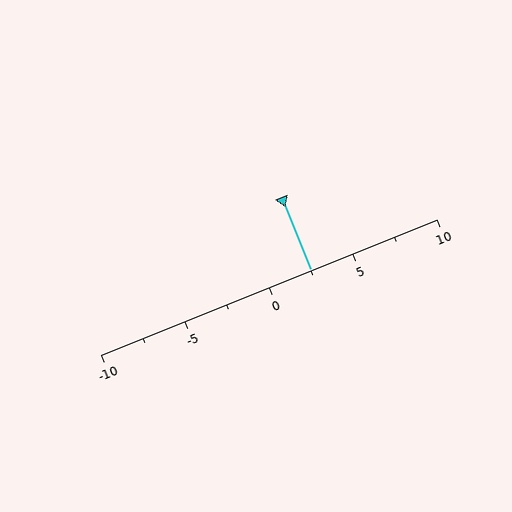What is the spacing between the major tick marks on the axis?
The major ticks are spaced 5 apart.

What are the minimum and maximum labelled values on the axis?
The axis runs from -10 to 10.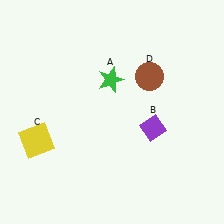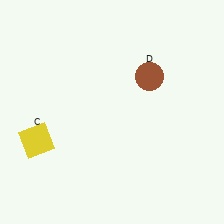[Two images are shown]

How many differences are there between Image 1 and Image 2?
There are 2 differences between the two images.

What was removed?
The green star (A), the purple diamond (B) were removed in Image 2.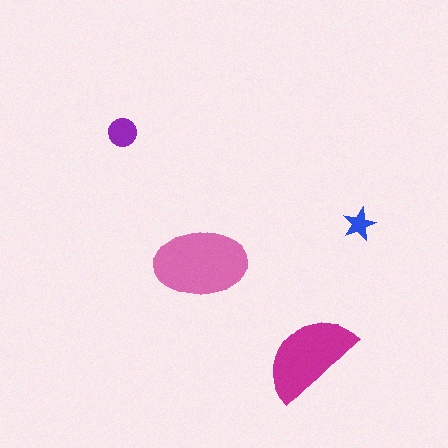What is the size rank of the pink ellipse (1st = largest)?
1st.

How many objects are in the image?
There are 4 objects in the image.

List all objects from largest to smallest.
The pink ellipse, the magenta semicircle, the purple circle, the blue star.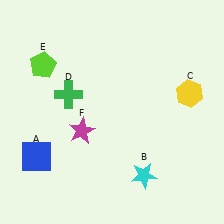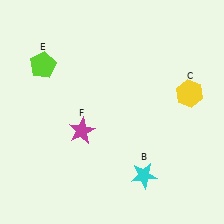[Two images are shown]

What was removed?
The blue square (A), the green cross (D) were removed in Image 2.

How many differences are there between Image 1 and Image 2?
There are 2 differences between the two images.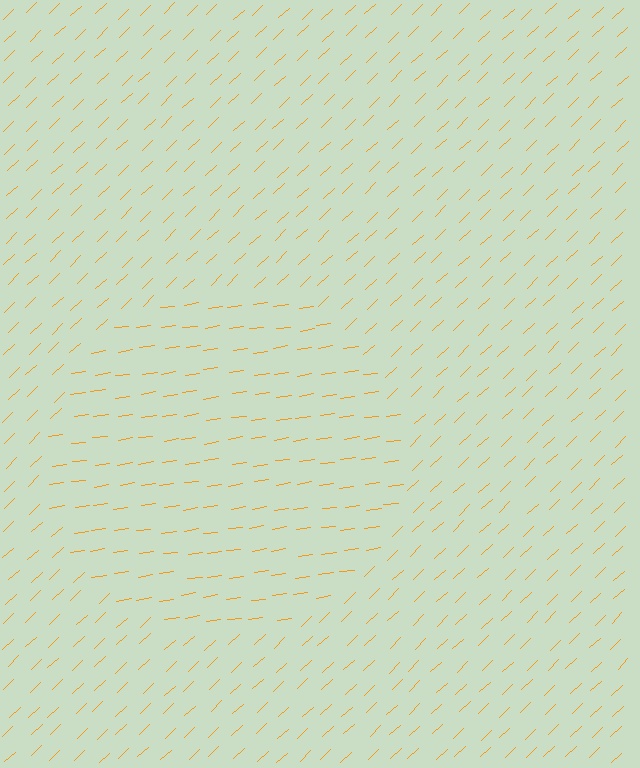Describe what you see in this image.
The image is filled with small orange line segments. A circle region in the image has lines oriented differently from the surrounding lines, creating a visible texture boundary.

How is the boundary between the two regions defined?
The boundary is defined purely by a change in line orientation (approximately 35 degrees difference). All lines are the same color and thickness.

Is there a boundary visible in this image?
Yes, there is a texture boundary formed by a change in line orientation.